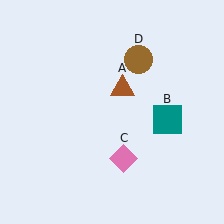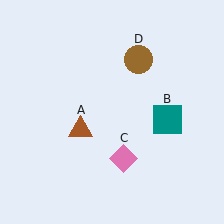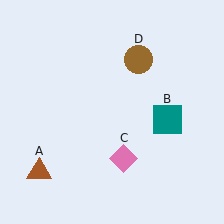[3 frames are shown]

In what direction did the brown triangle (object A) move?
The brown triangle (object A) moved down and to the left.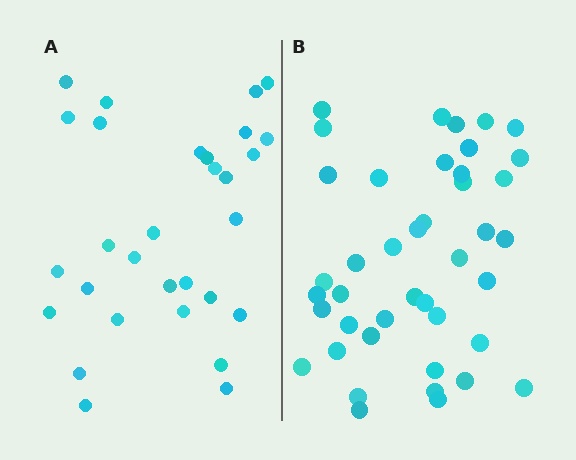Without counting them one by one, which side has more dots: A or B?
Region B (the right region) has more dots.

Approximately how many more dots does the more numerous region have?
Region B has roughly 12 or so more dots than region A.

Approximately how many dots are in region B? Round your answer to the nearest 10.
About 40 dots. (The exact count is 42, which rounds to 40.)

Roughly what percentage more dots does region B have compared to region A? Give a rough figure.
About 40% more.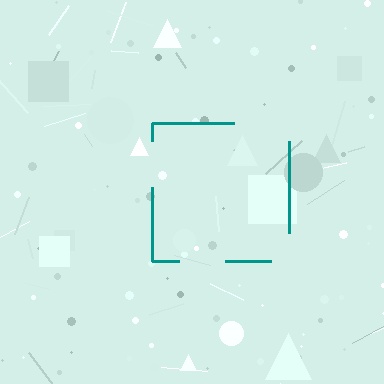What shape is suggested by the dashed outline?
The dashed outline suggests a square.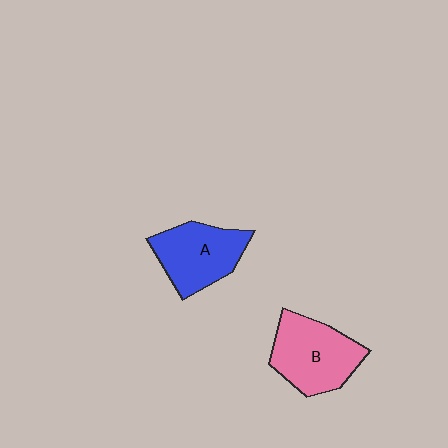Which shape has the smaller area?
Shape A (blue).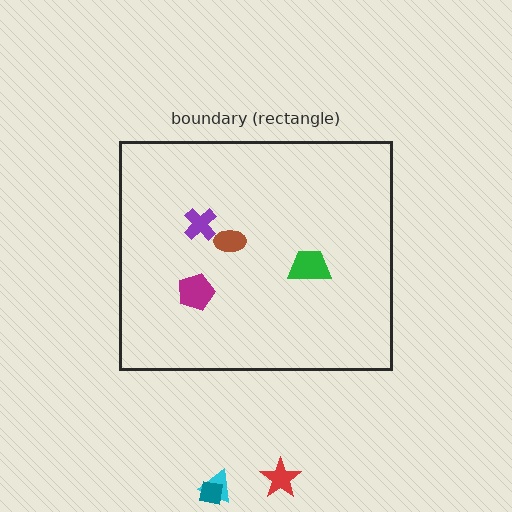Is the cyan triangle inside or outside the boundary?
Outside.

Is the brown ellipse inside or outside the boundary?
Inside.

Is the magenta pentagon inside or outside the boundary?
Inside.